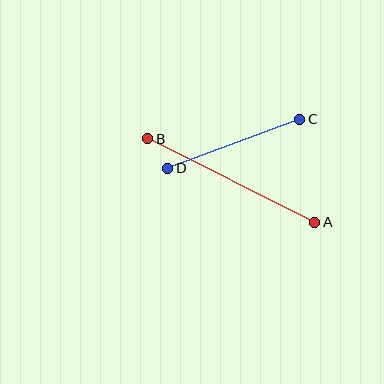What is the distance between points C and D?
The distance is approximately 140 pixels.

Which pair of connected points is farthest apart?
Points A and B are farthest apart.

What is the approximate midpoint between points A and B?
The midpoint is at approximately (231, 180) pixels.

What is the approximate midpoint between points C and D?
The midpoint is at approximately (234, 144) pixels.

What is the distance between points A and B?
The distance is approximately 187 pixels.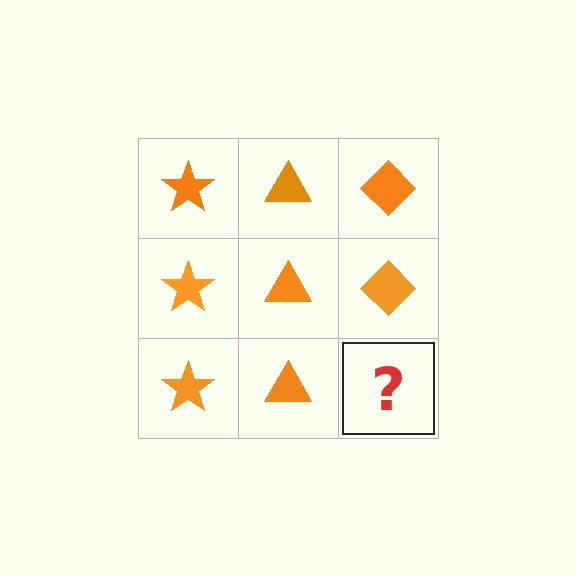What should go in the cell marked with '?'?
The missing cell should contain an orange diamond.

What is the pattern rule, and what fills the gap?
The rule is that each column has a consistent shape. The gap should be filled with an orange diamond.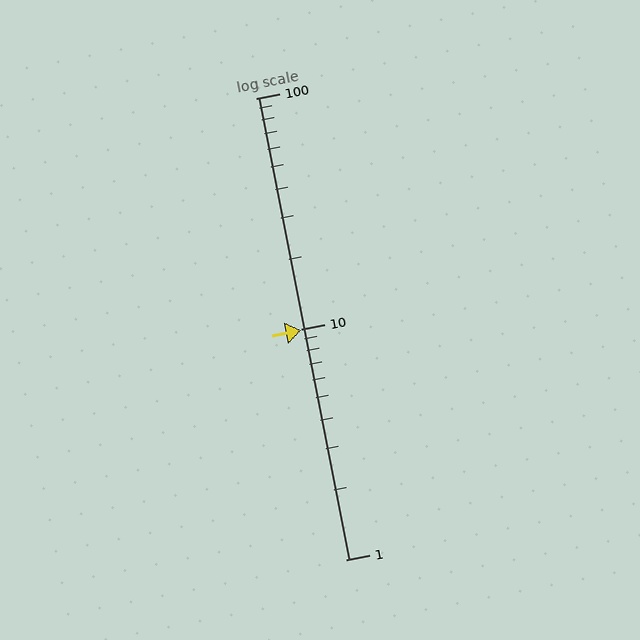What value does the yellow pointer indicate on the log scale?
The pointer indicates approximately 9.9.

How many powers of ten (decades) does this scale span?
The scale spans 2 decades, from 1 to 100.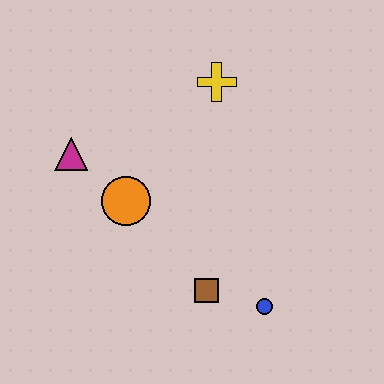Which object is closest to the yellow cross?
The orange circle is closest to the yellow cross.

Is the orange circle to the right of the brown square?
No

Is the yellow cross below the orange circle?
No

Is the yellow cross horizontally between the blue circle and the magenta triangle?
Yes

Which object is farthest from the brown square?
The yellow cross is farthest from the brown square.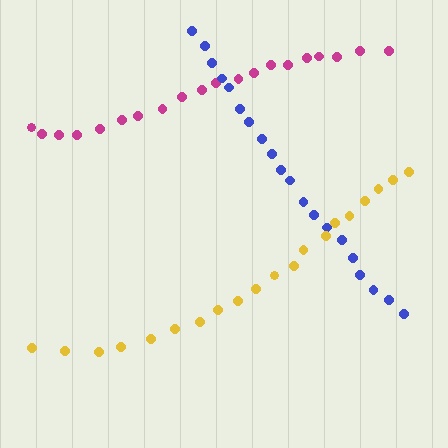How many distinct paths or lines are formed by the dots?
There are 3 distinct paths.